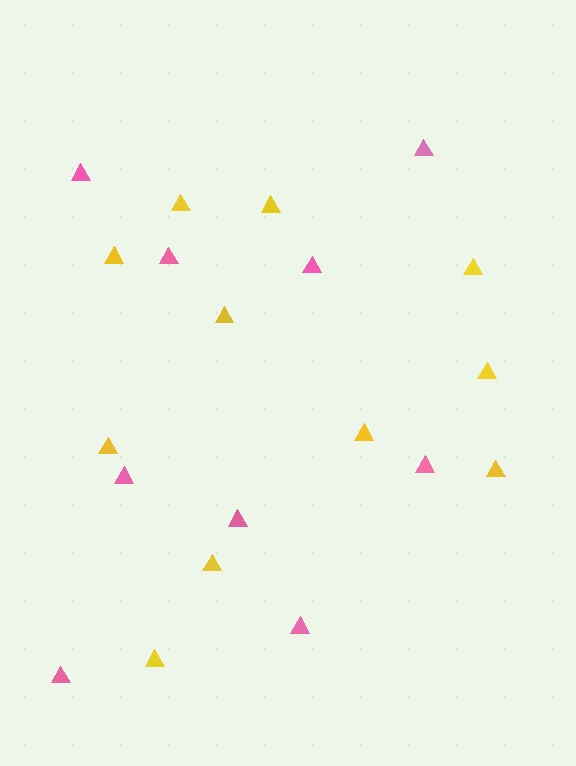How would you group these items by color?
There are 2 groups: one group of pink triangles (9) and one group of yellow triangles (11).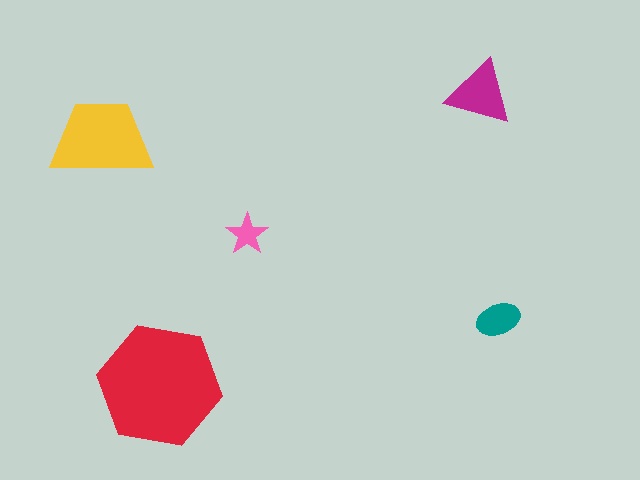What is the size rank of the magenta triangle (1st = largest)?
3rd.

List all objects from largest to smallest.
The red hexagon, the yellow trapezoid, the magenta triangle, the teal ellipse, the pink star.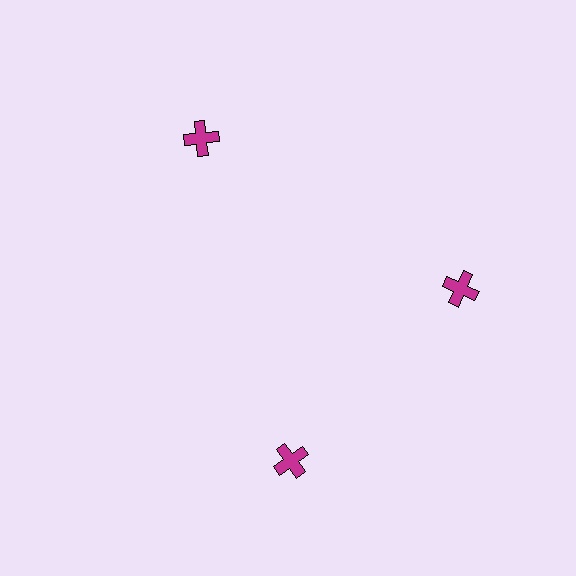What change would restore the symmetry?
The symmetry would be restored by rotating it back into even spacing with its neighbors so that all 3 crosses sit at equal angles and equal distance from the center.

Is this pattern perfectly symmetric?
No. The 3 magenta crosses are arranged in a ring, but one element near the 7 o'clock position is rotated out of alignment along the ring, breaking the 3-fold rotational symmetry.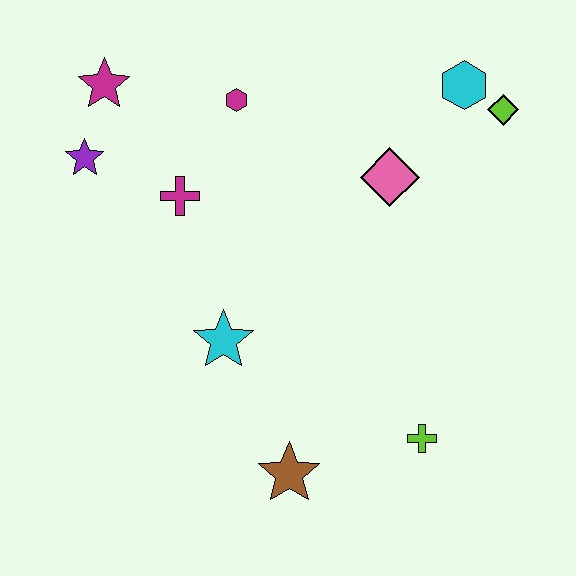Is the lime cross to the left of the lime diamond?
Yes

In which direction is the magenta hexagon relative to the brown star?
The magenta hexagon is above the brown star.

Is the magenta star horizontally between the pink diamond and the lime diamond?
No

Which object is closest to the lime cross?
The brown star is closest to the lime cross.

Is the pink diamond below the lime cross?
No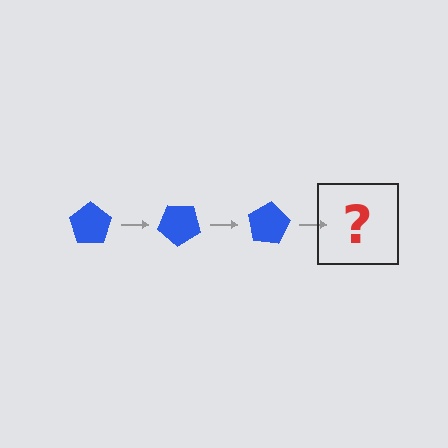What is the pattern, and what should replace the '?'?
The pattern is that the pentagon rotates 40 degrees each step. The '?' should be a blue pentagon rotated 120 degrees.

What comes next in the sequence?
The next element should be a blue pentagon rotated 120 degrees.